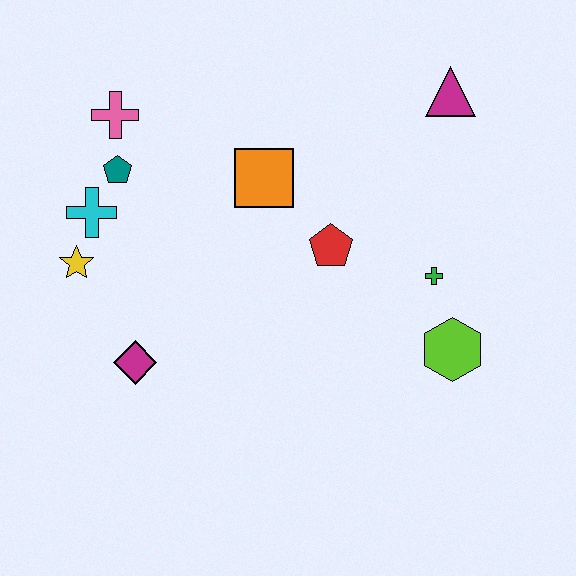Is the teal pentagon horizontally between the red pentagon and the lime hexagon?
No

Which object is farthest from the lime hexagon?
The pink cross is farthest from the lime hexagon.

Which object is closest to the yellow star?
The cyan cross is closest to the yellow star.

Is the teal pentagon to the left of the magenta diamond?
Yes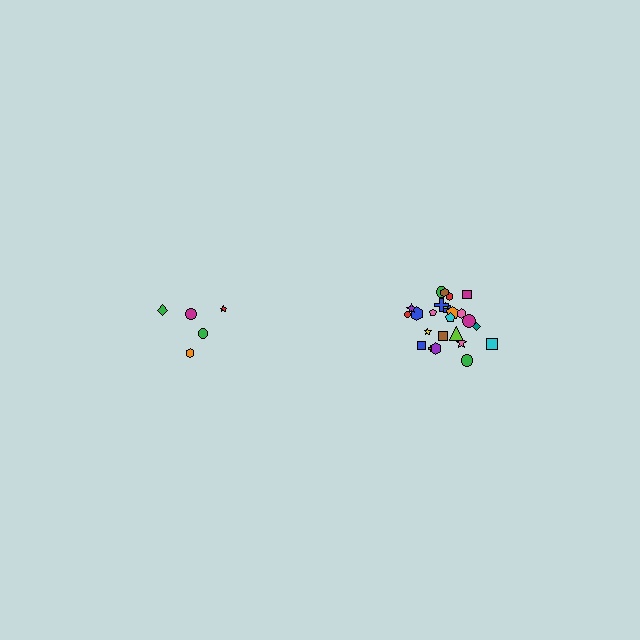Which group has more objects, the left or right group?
The right group.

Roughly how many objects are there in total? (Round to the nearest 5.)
Roughly 30 objects in total.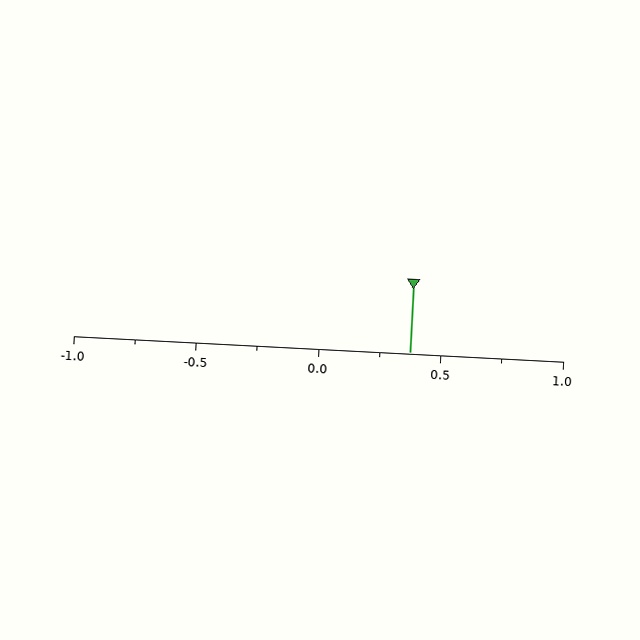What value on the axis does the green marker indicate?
The marker indicates approximately 0.38.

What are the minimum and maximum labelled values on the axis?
The axis runs from -1.0 to 1.0.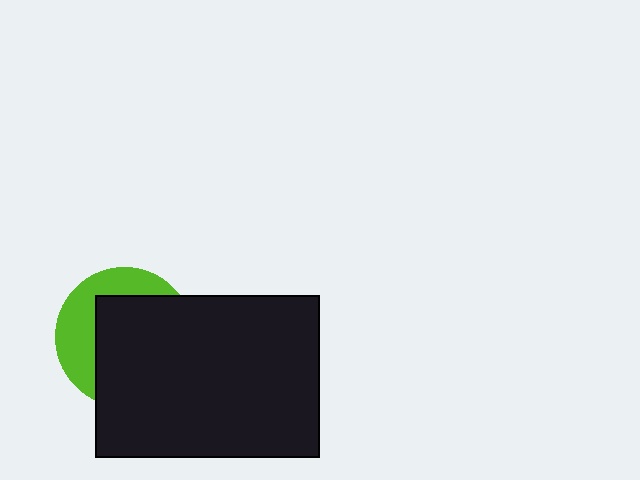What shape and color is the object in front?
The object in front is a black rectangle.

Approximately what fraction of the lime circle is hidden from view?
Roughly 64% of the lime circle is hidden behind the black rectangle.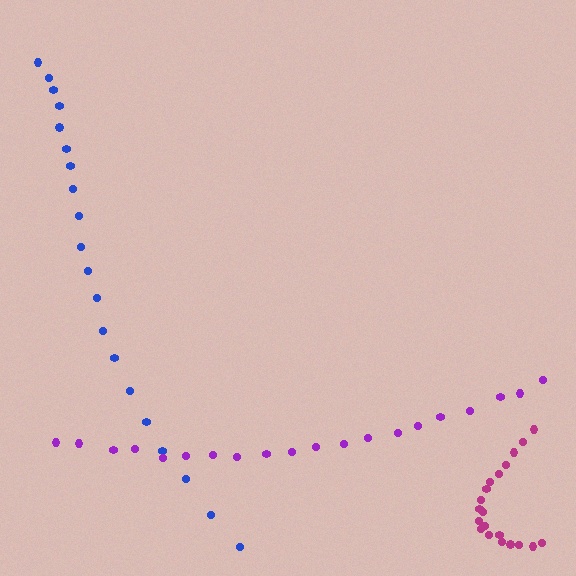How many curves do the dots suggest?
There are 3 distinct paths.